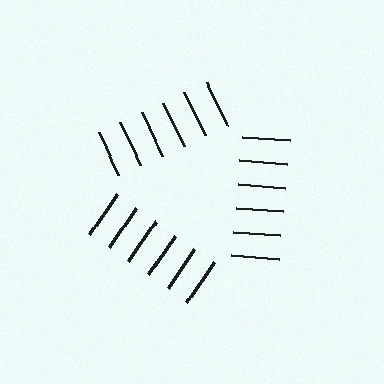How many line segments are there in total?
18 — 6 along each of the 3 edges.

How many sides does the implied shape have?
3 sides — the line-ends trace a triangle.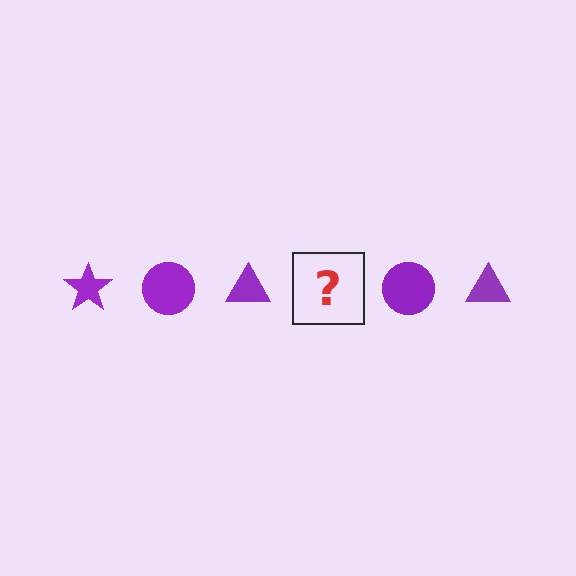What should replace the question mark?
The question mark should be replaced with a purple star.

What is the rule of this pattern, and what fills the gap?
The rule is that the pattern cycles through star, circle, triangle shapes in purple. The gap should be filled with a purple star.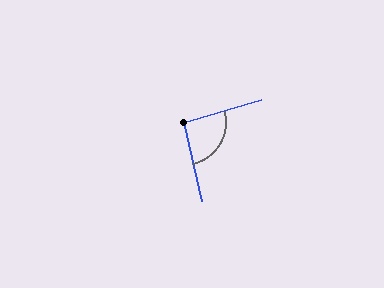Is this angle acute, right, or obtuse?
It is approximately a right angle.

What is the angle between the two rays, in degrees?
Approximately 93 degrees.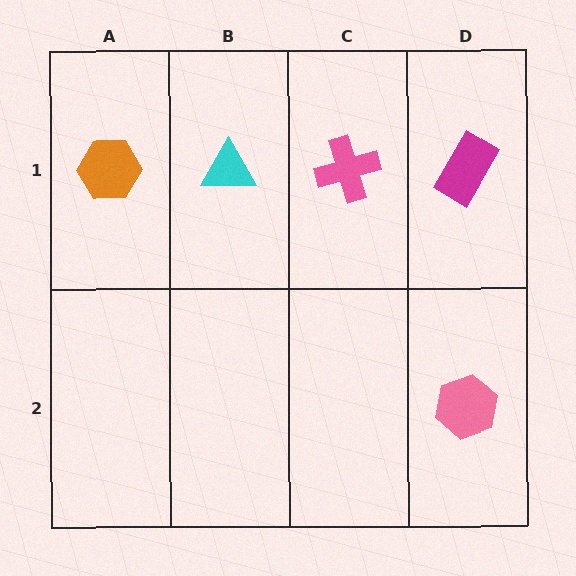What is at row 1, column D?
A magenta rectangle.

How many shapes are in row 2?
1 shape.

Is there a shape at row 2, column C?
No, that cell is empty.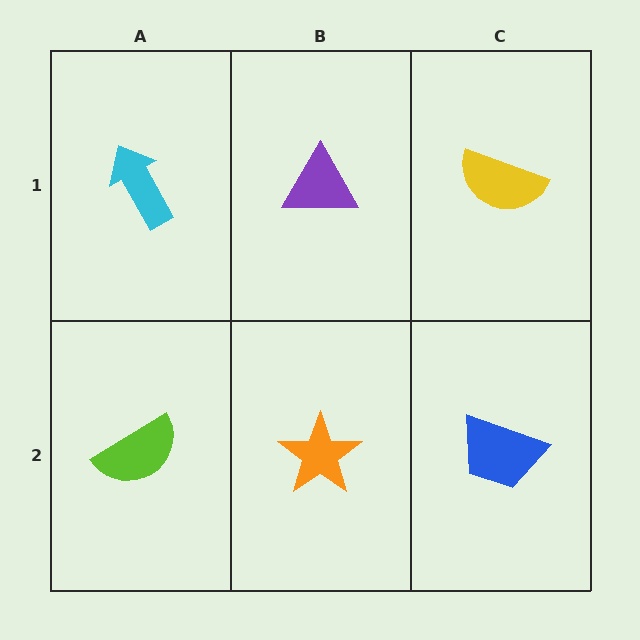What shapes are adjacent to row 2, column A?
A cyan arrow (row 1, column A), an orange star (row 2, column B).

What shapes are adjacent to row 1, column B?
An orange star (row 2, column B), a cyan arrow (row 1, column A), a yellow semicircle (row 1, column C).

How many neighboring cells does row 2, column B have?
3.